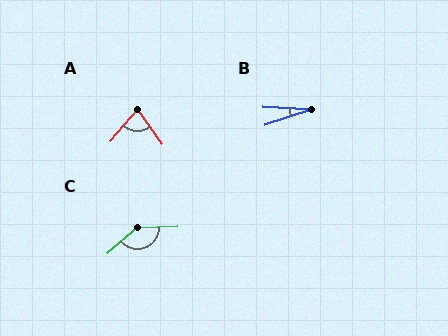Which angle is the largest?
C, at approximately 142 degrees.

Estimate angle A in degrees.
Approximately 76 degrees.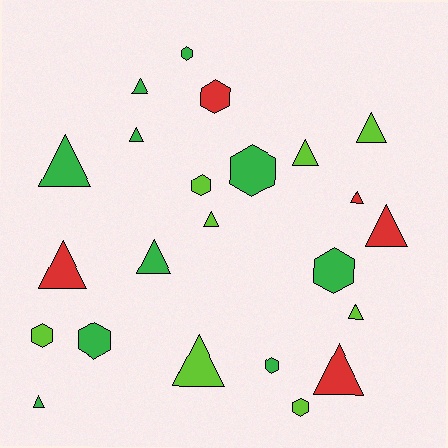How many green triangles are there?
There are 5 green triangles.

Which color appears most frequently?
Green, with 10 objects.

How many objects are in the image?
There are 23 objects.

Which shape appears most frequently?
Triangle, with 14 objects.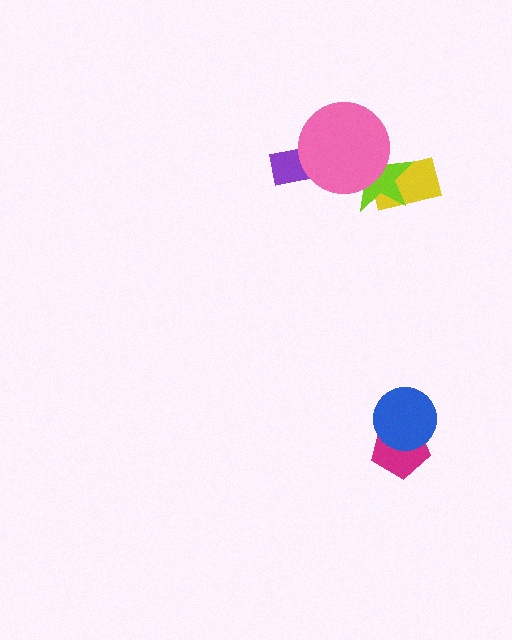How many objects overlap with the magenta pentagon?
1 object overlaps with the magenta pentagon.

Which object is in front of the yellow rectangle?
The lime star is in front of the yellow rectangle.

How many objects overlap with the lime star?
2 objects overlap with the lime star.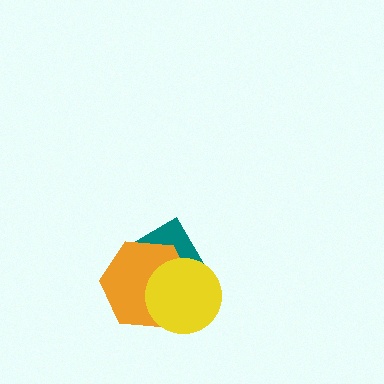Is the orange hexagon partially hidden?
Yes, it is partially covered by another shape.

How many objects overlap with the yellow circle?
2 objects overlap with the yellow circle.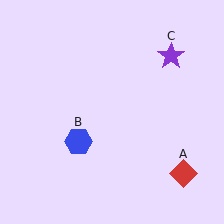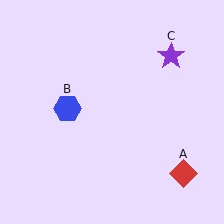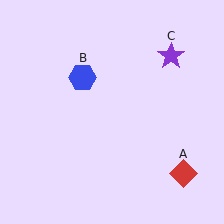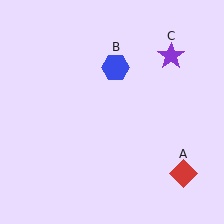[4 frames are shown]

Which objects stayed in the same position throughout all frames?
Red diamond (object A) and purple star (object C) remained stationary.